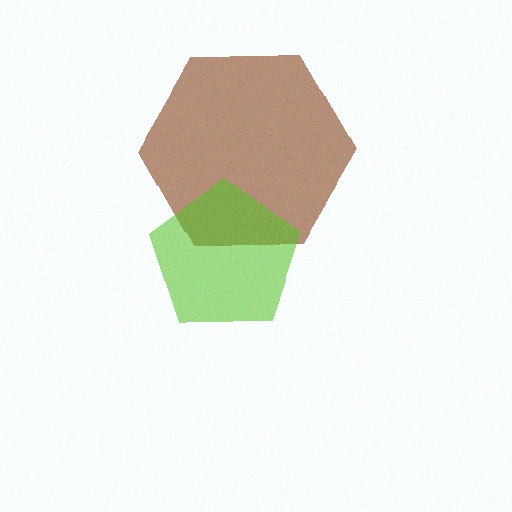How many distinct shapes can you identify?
There are 2 distinct shapes: a brown hexagon, a lime pentagon.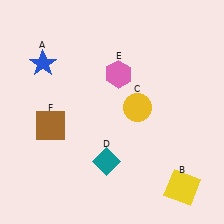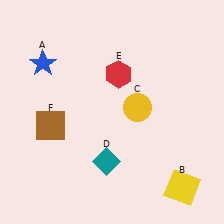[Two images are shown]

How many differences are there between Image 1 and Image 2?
There is 1 difference between the two images.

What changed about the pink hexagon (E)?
In Image 1, E is pink. In Image 2, it changed to red.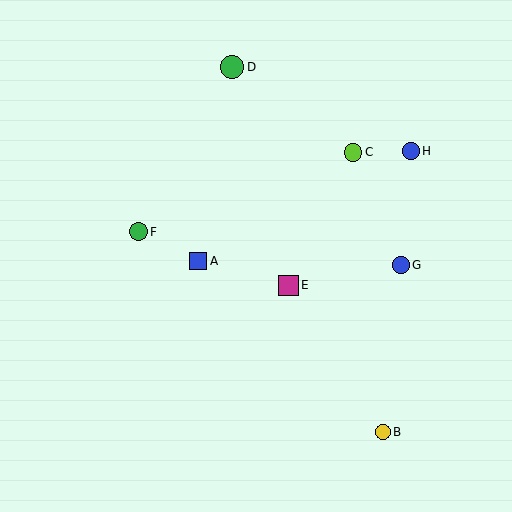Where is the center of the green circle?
The center of the green circle is at (232, 67).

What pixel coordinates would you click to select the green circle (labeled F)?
Click at (139, 232) to select the green circle F.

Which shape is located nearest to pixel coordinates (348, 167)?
The lime circle (labeled C) at (353, 152) is nearest to that location.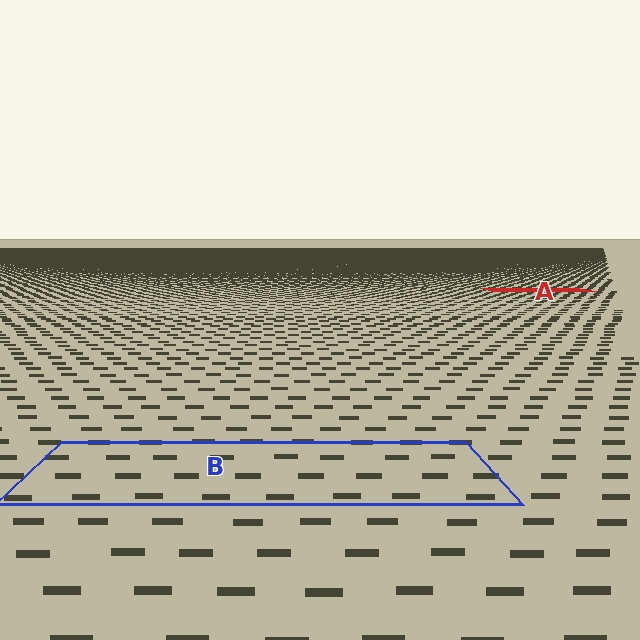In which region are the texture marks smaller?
The texture marks are smaller in region A, because it is farther away.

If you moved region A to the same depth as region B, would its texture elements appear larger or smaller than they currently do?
They would appear larger. At a closer depth, the same texture elements are projected at a bigger on-screen size.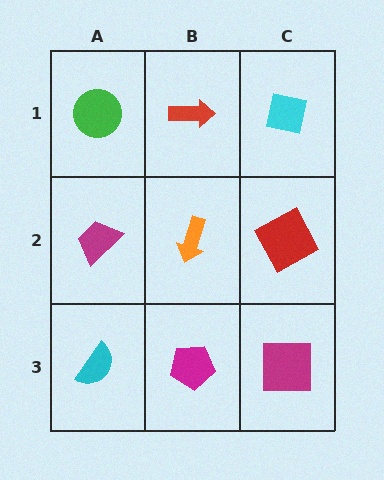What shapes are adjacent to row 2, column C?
A cyan square (row 1, column C), a magenta square (row 3, column C), an orange arrow (row 2, column B).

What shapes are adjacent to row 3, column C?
A red square (row 2, column C), a magenta pentagon (row 3, column B).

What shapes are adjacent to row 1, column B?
An orange arrow (row 2, column B), a green circle (row 1, column A), a cyan square (row 1, column C).